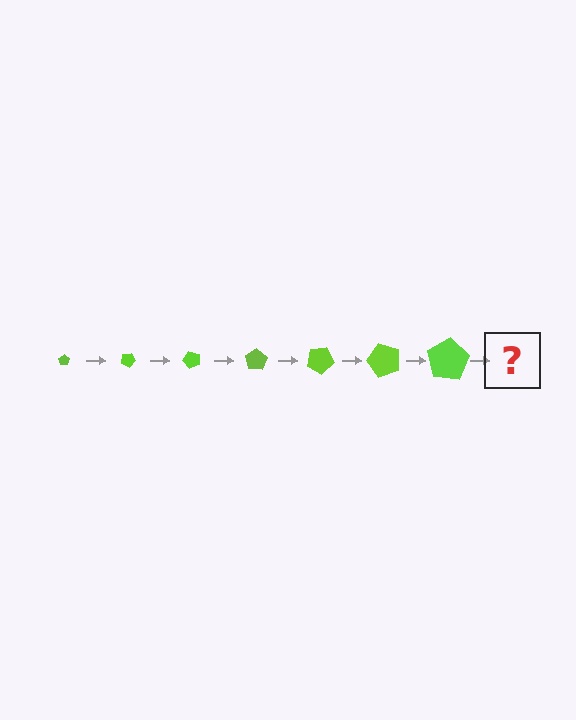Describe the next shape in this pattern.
It should be a pentagon, larger than the previous one and rotated 175 degrees from the start.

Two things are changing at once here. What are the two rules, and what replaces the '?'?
The two rules are that the pentagon grows larger each step and it rotates 25 degrees each step. The '?' should be a pentagon, larger than the previous one and rotated 175 degrees from the start.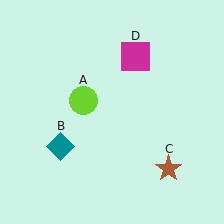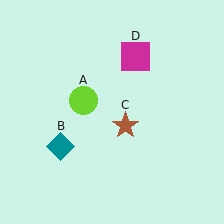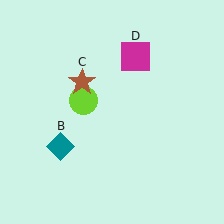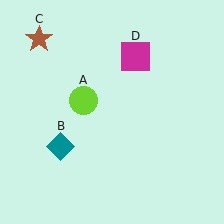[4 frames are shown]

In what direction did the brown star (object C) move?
The brown star (object C) moved up and to the left.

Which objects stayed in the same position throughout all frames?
Lime circle (object A) and teal diamond (object B) and magenta square (object D) remained stationary.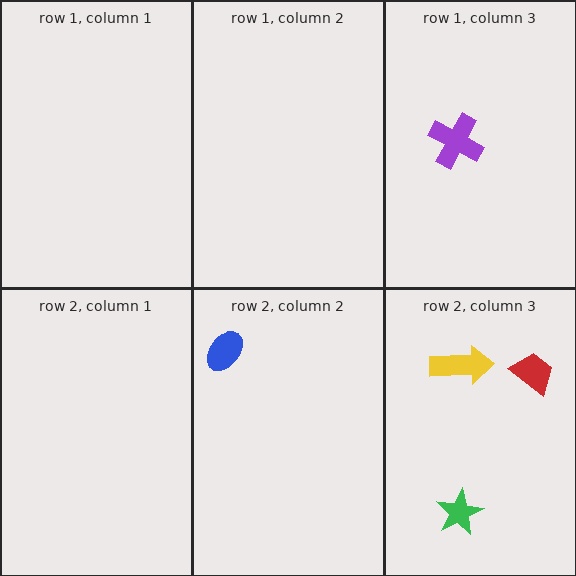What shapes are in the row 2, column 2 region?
The blue ellipse.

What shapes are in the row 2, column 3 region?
The yellow arrow, the green star, the red trapezoid.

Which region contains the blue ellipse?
The row 2, column 2 region.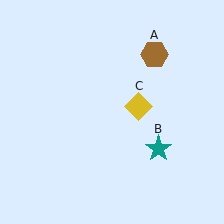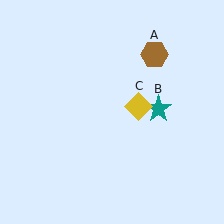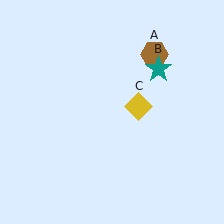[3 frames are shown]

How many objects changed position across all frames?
1 object changed position: teal star (object B).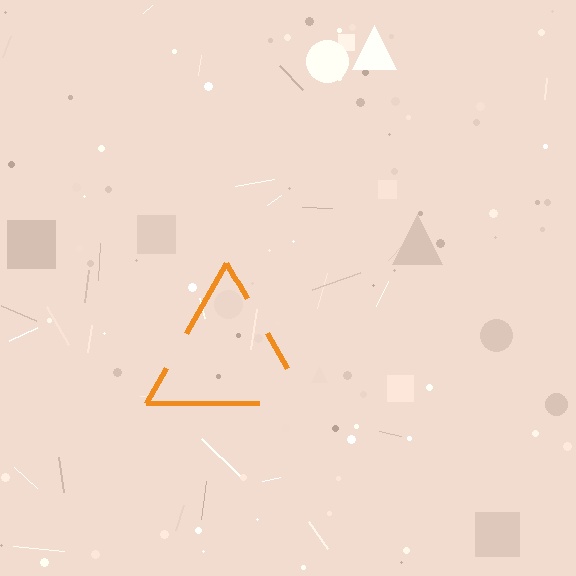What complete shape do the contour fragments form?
The contour fragments form a triangle.